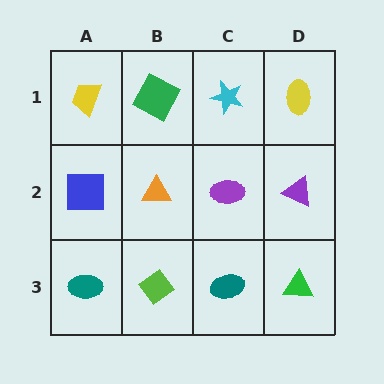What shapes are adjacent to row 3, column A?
A blue square (row 2, column A), a lime diamond (row 3, column B).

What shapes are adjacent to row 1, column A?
A blue square (row 2, column A), a green square (row 1, column B).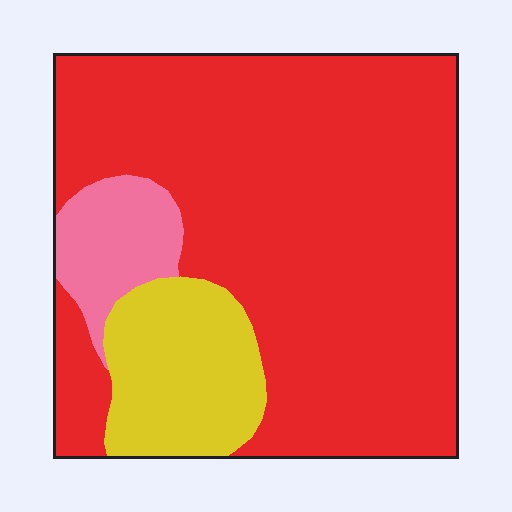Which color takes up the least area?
Pink, at roughly 10%.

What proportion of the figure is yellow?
Yellow covers 15% of the figure.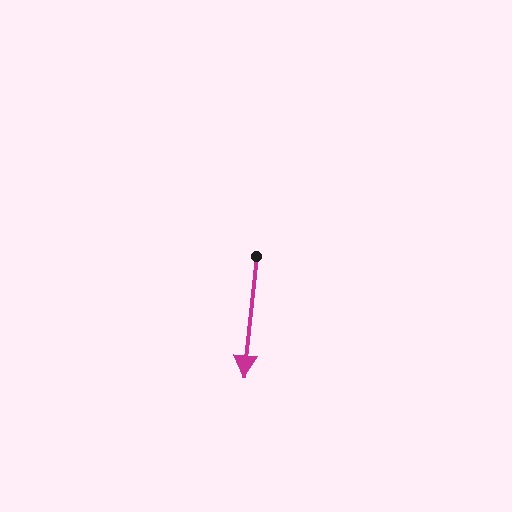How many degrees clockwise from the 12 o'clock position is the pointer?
Approximately 186 degrees.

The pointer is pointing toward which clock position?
Roughly 6 o'clock.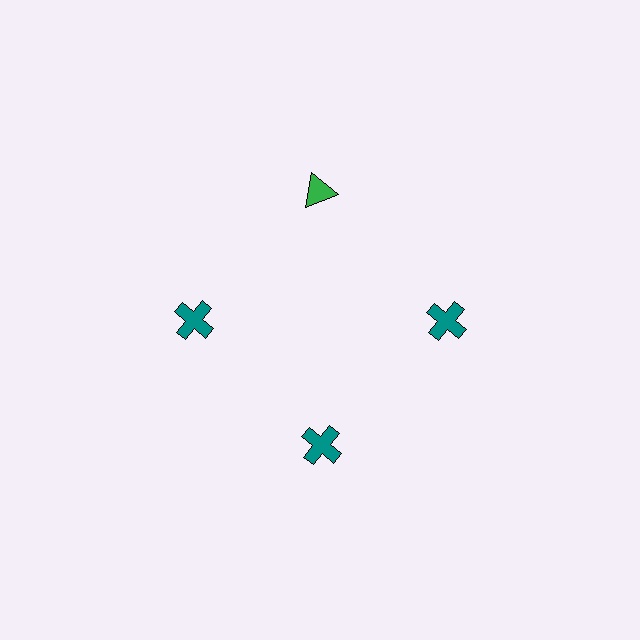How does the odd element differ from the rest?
It differs in both color (green instead of teal) and shape (triangle instead of cross).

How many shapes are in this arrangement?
There are 4 shapes arranged in a ring pattern.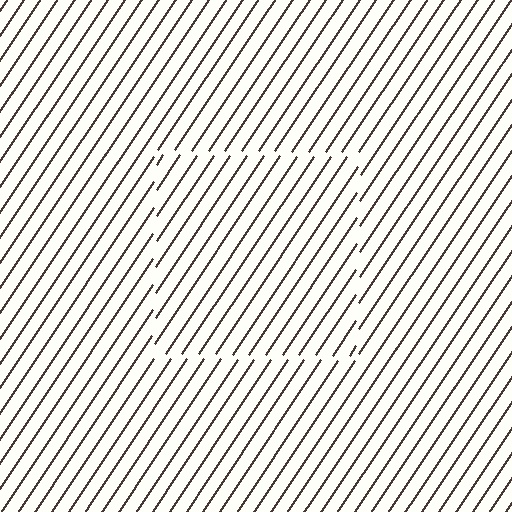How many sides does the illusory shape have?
4 sides — the line-ends trace a square.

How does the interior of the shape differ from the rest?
The interior of the shape contains the same grating, shifted by half a period — the contour is defined by the phase discontinuity where line-ends from the inner and outer gratings abut.